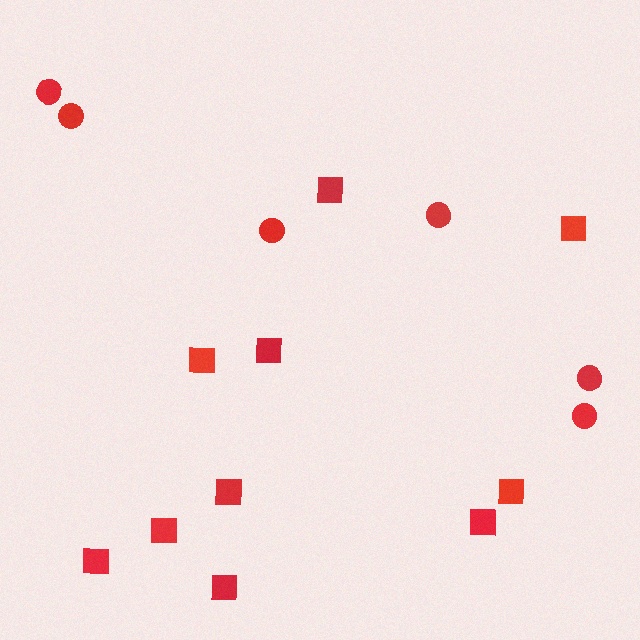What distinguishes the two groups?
There are 2 groups: one group of circles (6) and one group of squares (10).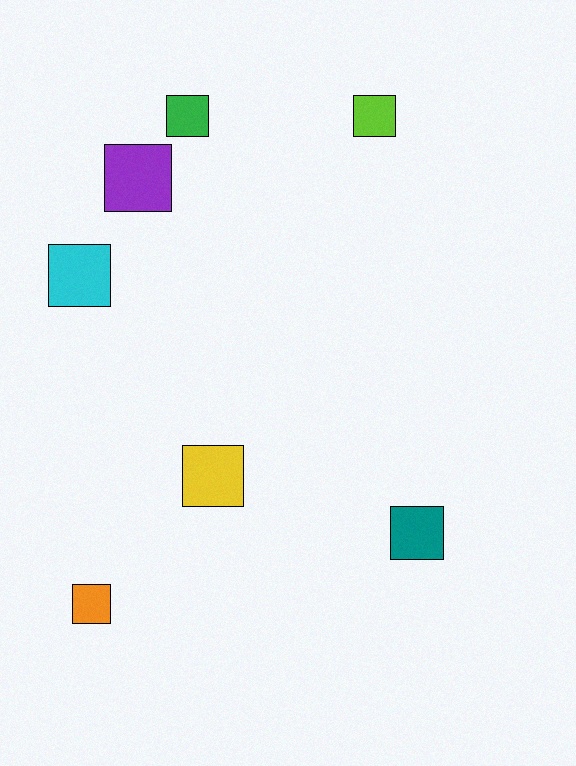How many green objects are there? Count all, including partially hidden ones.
There is 1 green object.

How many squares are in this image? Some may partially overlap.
There are 7 squares.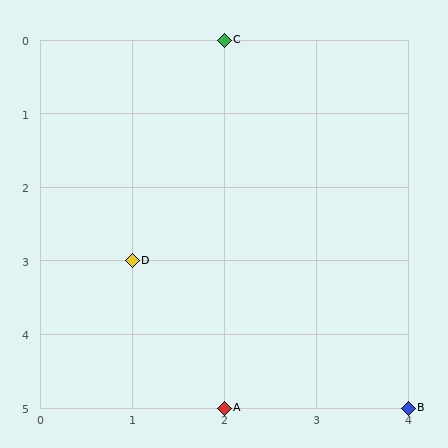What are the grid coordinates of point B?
Point B is at grid coordinates (4, 5).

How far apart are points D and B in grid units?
Points D and B are 3 columns and 2 rows apart (about 3.6 grid units diagonally).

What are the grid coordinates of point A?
Point A is at grid coordinates (2, 5).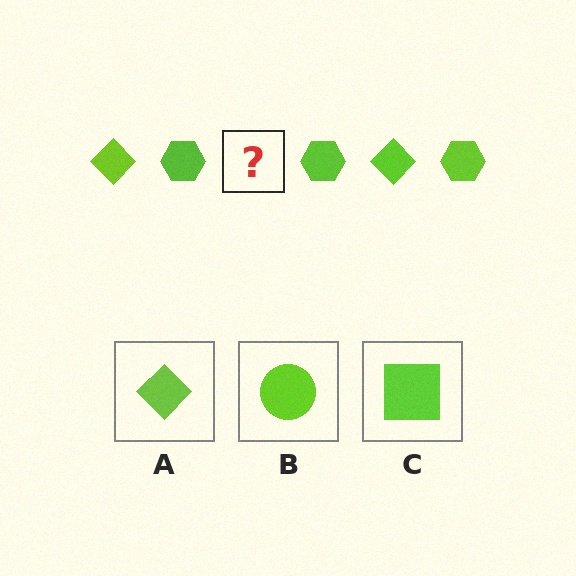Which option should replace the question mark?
Option A.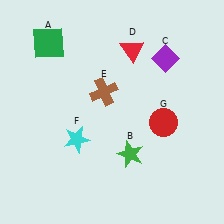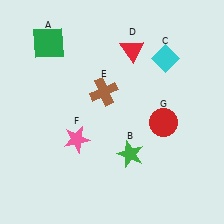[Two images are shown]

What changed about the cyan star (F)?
In Image 1, F is cyan. In Image 2, it changed to pink.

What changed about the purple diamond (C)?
In Image 1, C is purple. In Image 2, it changed to cyan.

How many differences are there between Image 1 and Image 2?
There are 2 differences between the two images.